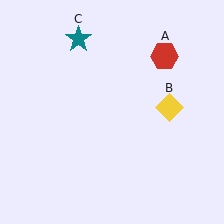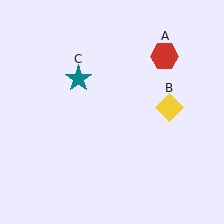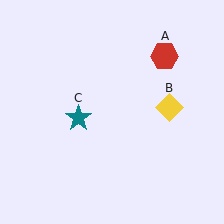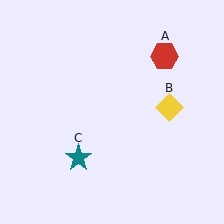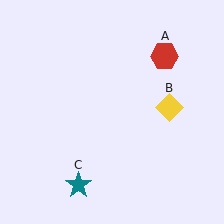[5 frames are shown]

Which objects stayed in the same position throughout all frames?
Red hexagon (object A) and yellow diamond (object B) remained stationary.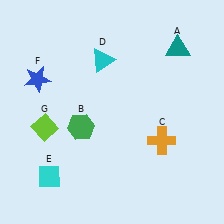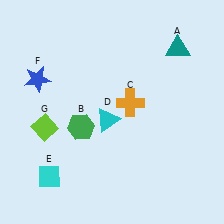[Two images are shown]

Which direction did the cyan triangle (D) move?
The cyan triangle (D) moved down.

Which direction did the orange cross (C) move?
The orange cross (C) moved up.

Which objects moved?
The objects that moved are: the orange cross (C), the cyan triangle (D).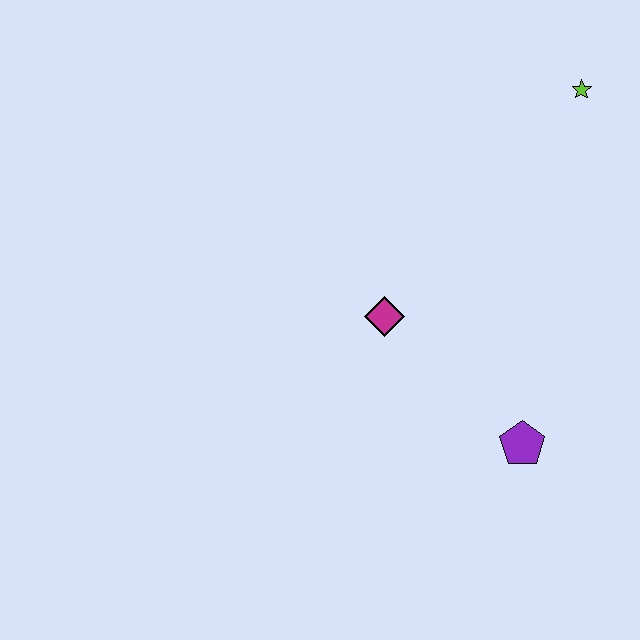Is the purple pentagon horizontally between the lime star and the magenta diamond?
Yes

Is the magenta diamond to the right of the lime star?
No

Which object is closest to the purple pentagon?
The magenta diamond is closest to the purple pentagon.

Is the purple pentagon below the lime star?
Yes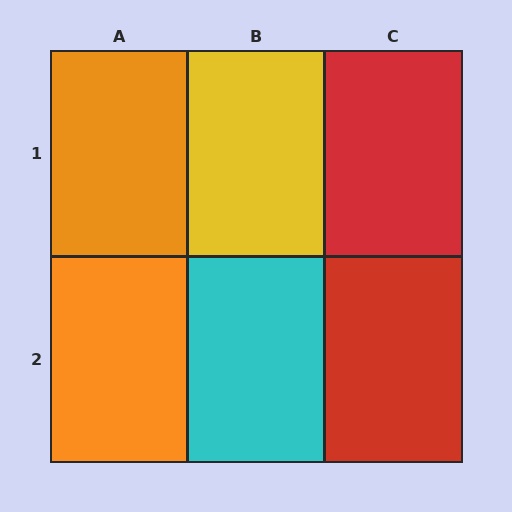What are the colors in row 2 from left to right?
Orange, cyan, red.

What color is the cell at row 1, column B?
Yellow.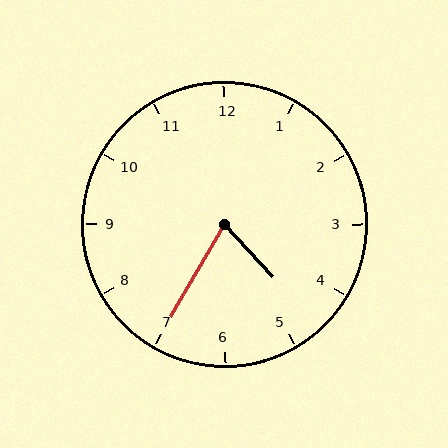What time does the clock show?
4:35.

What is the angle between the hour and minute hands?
Approximately 72 degrees.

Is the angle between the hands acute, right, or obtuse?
It is acute.